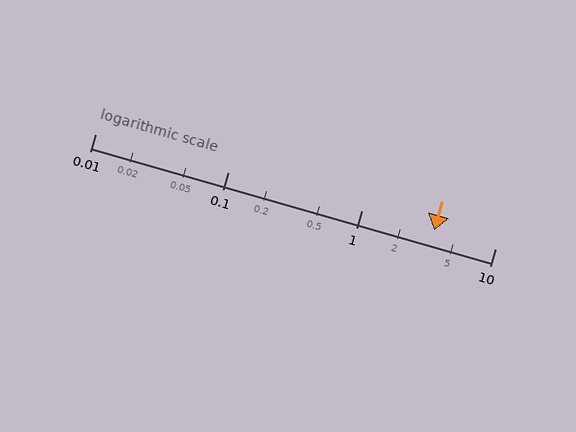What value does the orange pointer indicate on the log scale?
The pointer indicates approximately 3.5.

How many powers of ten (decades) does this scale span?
The scale spans 3 decades, from 0.01 to 10.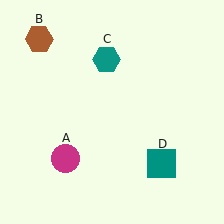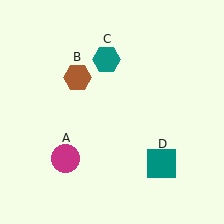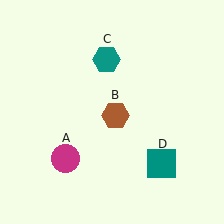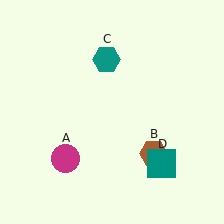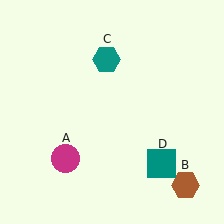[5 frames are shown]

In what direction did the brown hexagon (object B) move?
The brown hexagon (object B) moved down and to the right.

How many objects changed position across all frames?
1 object changed position: brown hexagon (object B).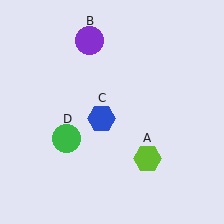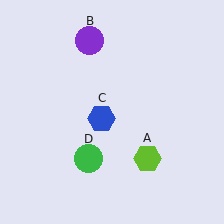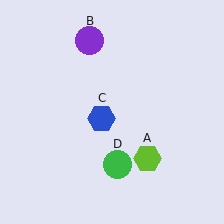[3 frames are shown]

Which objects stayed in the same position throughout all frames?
Lime hexagon (object A) and purple circle (object B) and blue hexagon (object C) remained stationary.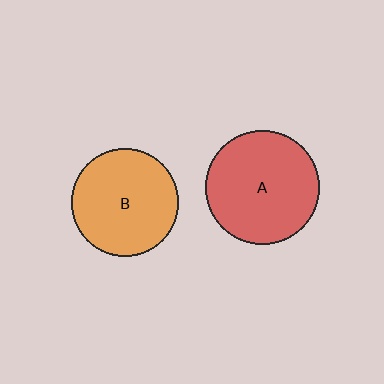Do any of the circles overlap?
No, none of the circles overlap.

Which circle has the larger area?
Circle A (red).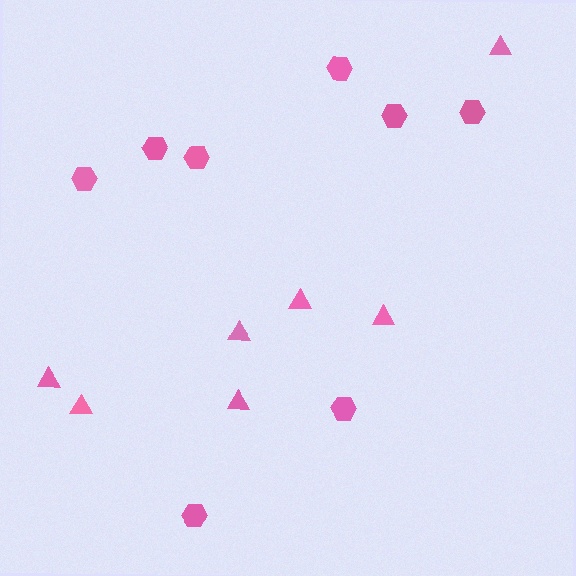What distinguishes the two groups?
There are 2 groups: one group of hexagons (8) and one group of triangles (7).